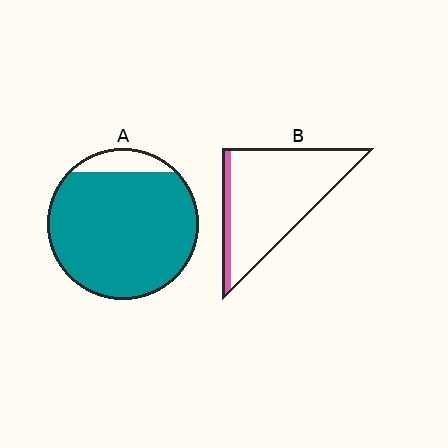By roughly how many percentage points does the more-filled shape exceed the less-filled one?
By roughly 80 percentage points (A over B).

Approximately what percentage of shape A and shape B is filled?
A is approximately 90% and B is approximately 10%.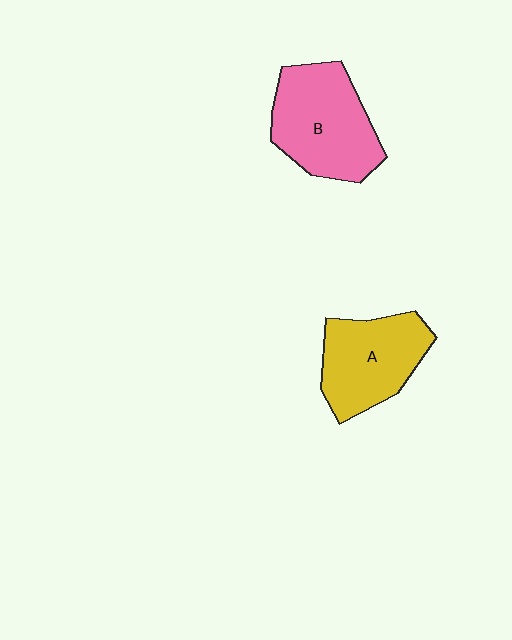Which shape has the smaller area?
Shape A (yellow).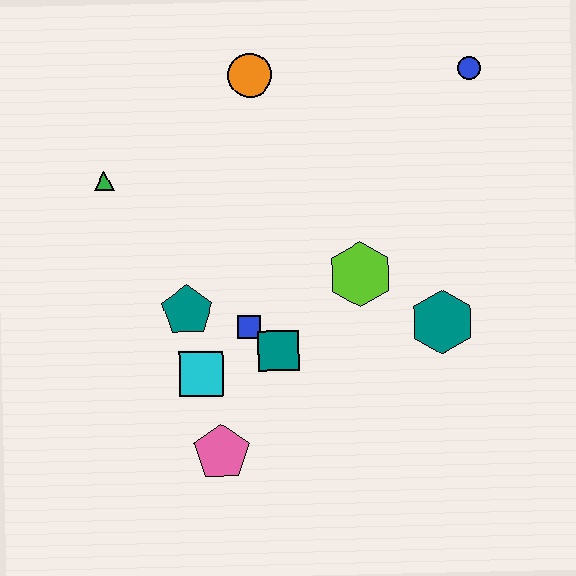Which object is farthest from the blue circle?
The pink pentagon is farthest from the blue circle.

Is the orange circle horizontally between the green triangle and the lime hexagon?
Yes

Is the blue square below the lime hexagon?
Yes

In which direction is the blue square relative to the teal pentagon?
The blue square is to the right of the teal pentagon.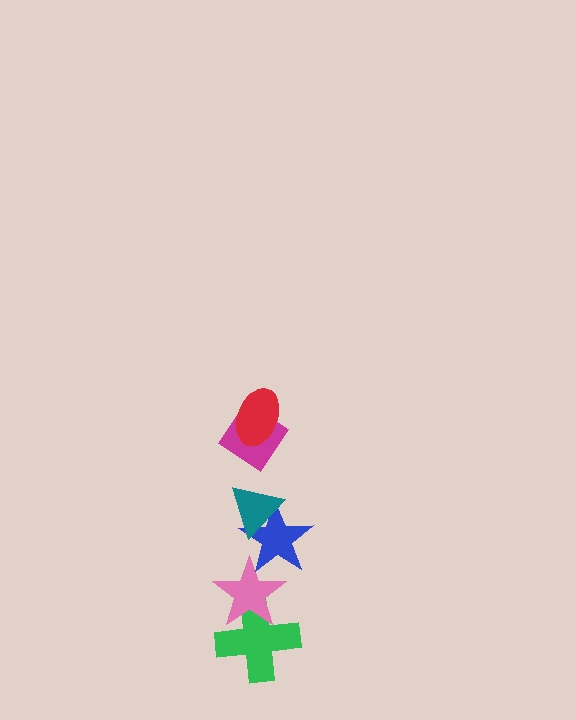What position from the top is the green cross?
The green cross is 6th from the top.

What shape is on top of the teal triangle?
The magenta diamond is on top of the teal triangle.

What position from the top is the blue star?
The blue star is 4th from the top.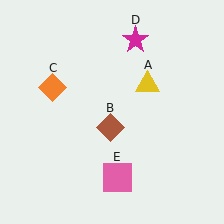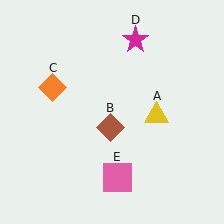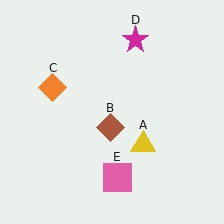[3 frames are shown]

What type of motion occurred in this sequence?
The yellow triangle (object A) rotated clockwise around the center of the scene.